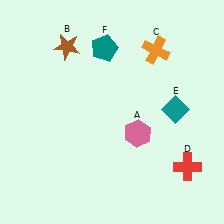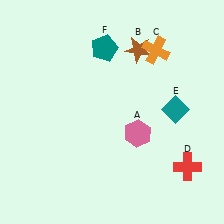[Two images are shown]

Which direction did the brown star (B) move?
The brown star (B) moved right.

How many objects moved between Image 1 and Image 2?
1 object moved between the two images.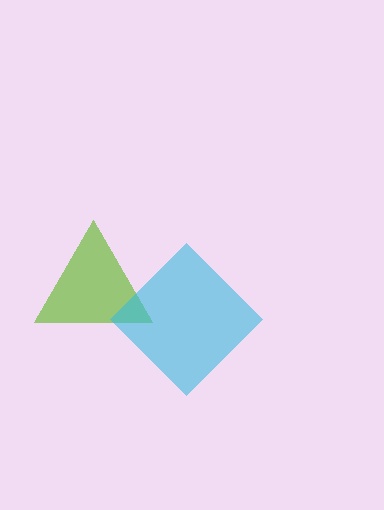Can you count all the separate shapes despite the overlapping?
Yes, there are 2 separate shapes.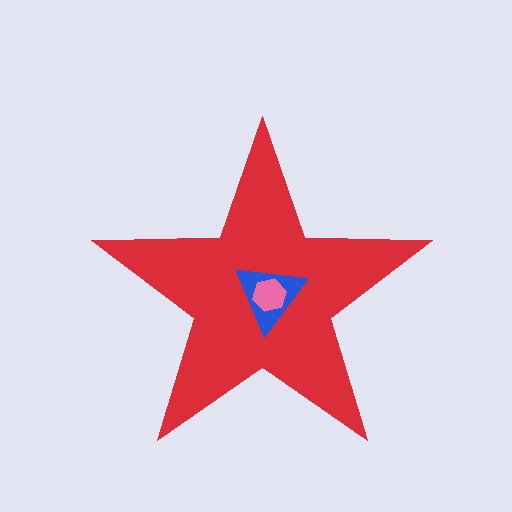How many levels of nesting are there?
3.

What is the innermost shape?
The pink hexagon.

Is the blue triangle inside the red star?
Yes.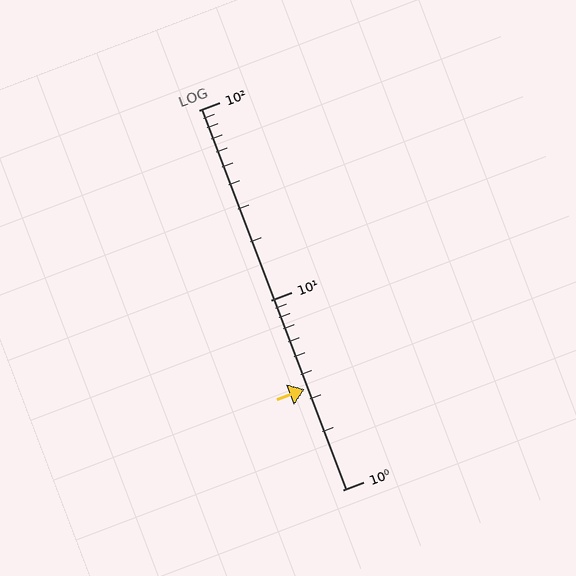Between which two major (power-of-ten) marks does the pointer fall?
The pointer is between 1 and 10.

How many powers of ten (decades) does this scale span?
The scale spans 2 decades, from 1 to 100.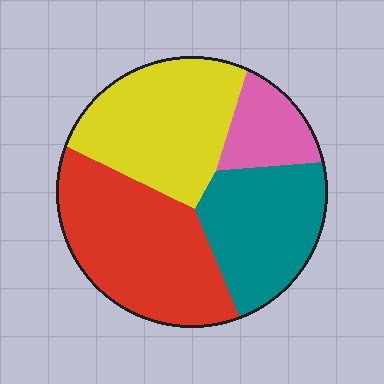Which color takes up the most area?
Red, at roughly 35%.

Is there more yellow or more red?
Red.